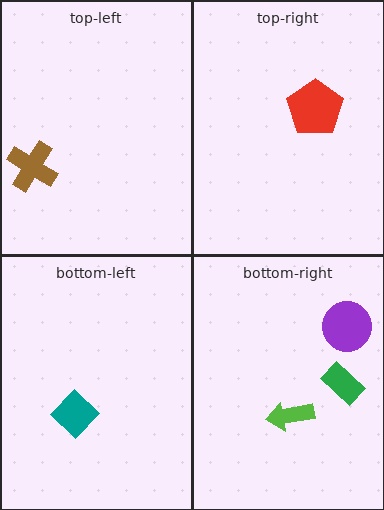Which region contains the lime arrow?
The bottom-right region.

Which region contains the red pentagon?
The top-right region.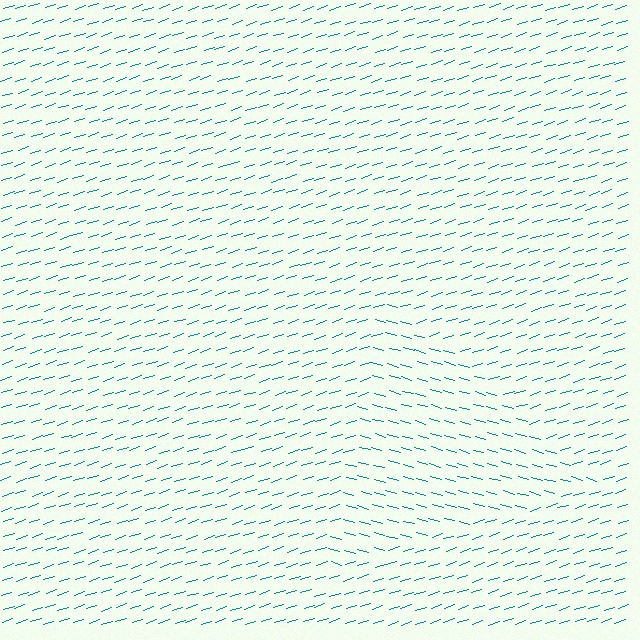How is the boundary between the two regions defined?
The boundary is defined purely by a change in line orientation (approximately 34 degrees difference). All lines are the same color and thickness.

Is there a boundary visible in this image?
Yes, there is a texture boundary formed by a change in line orientation.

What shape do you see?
I see a triangle.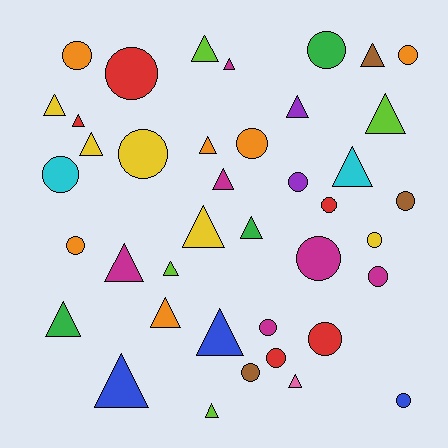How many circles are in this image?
There are 19 circles.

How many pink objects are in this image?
There is 1 pink object.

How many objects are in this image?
There are 40 objects.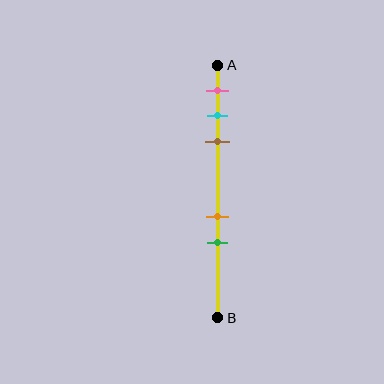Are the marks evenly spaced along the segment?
No, the marks are not evenly spaced.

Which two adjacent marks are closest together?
The cyan and brown marks are the closest adjacent pair.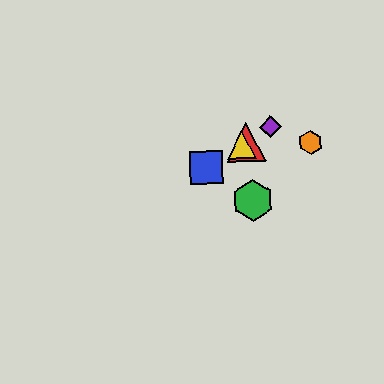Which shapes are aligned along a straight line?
The red triangle, the blue square, the yellow triangle, the purple diamond are aligned along a straight line.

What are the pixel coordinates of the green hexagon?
The green hexagon is at (253, 200).